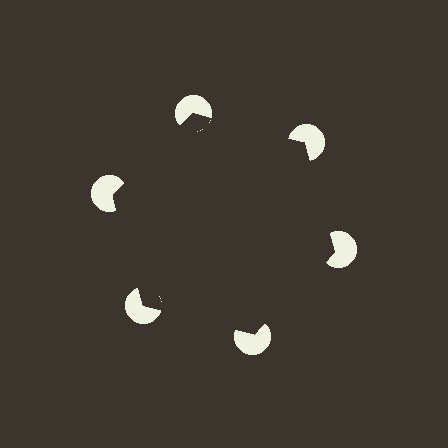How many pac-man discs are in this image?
There are 6 — one at each vertex of the illusory hexagon.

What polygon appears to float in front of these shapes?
An illusory hexagon — its edges are inferred from the aligned wedge cuts in the pac-man discs, not physically drawn.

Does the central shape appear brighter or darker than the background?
It typically appears slightly darker than the background, even though no actual brightness change is drawn.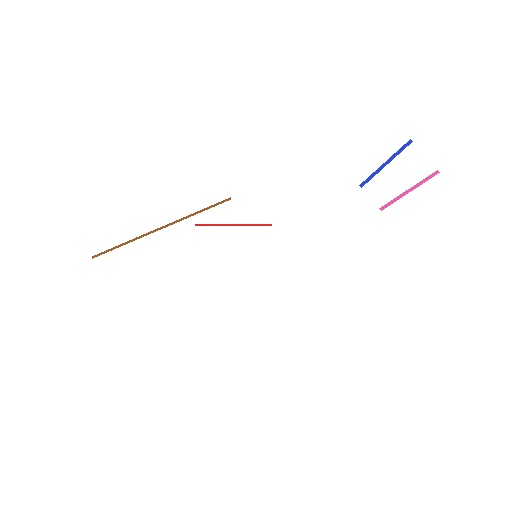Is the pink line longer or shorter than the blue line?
The pink line is longer than the blue line.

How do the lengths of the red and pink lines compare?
The red and pink lines are approximately the same length.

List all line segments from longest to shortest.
From longest to shortest: brown, red, pink, blue.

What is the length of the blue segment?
The blue segment is approximately 69 pixels long.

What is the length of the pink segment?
The pink segment is approximately 70 pixels long.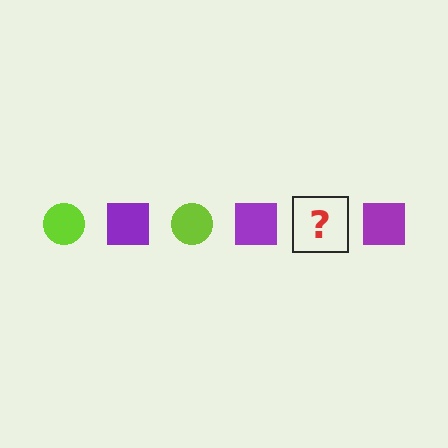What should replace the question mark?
The question mark should be replaced with a lime circle.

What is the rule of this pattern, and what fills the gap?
The rule is that the pattern alternates between lime circle and purple square. The gap should be filled with a lime circle.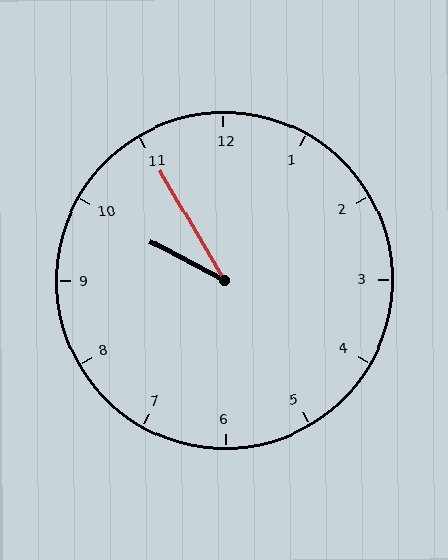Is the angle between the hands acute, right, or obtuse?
It is acute.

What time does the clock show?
9:55.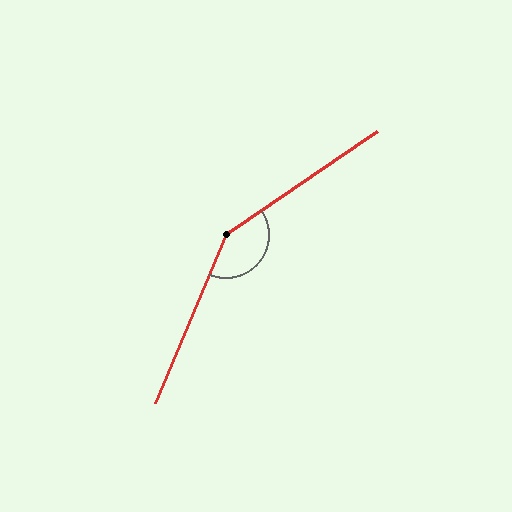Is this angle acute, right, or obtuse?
It is obtuse.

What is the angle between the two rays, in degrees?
Approximately 147 degrees.